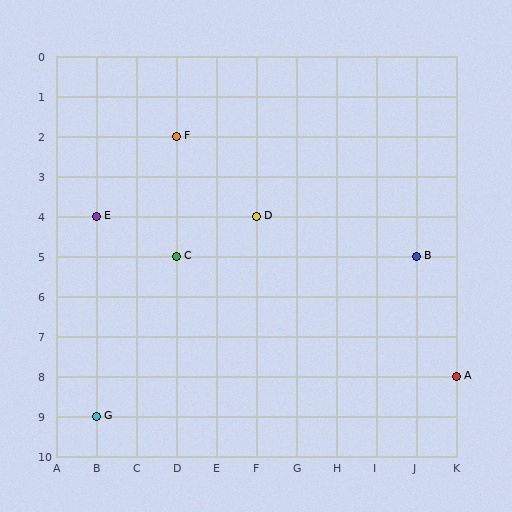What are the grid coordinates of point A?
Point A is at grid coordinates (K, 8).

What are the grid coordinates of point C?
Point C is at grid coordinates (D, 5).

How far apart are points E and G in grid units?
Points E and G are 5 rows apart.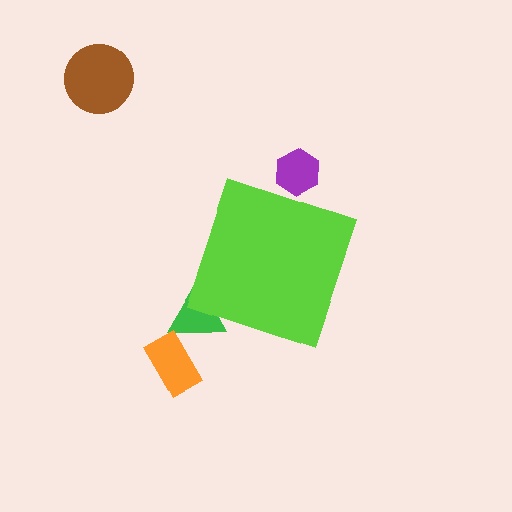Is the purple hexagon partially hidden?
Yes, the purple hexagon is partially hidden behind the lime diamond.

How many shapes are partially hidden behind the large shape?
2 shapes are partially hidden.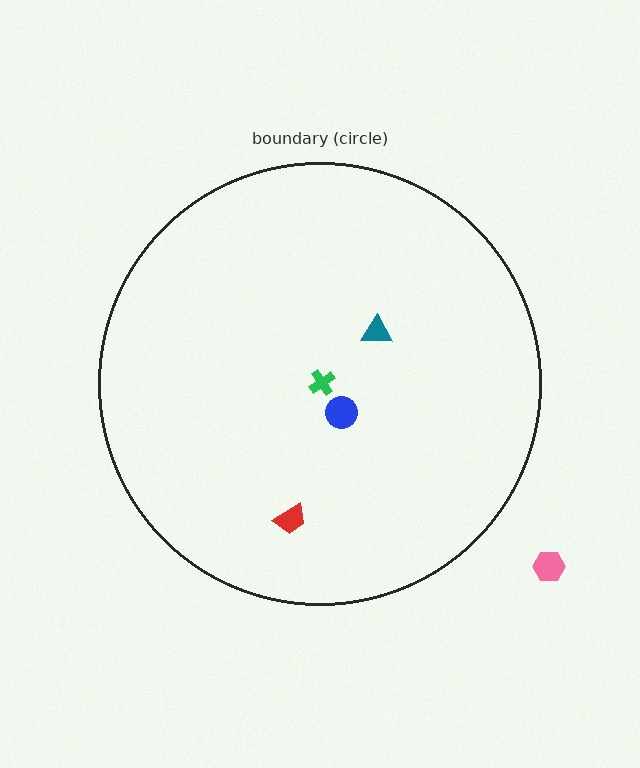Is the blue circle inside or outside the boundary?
Inside.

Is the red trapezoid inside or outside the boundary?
Inside.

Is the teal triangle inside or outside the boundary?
Inside.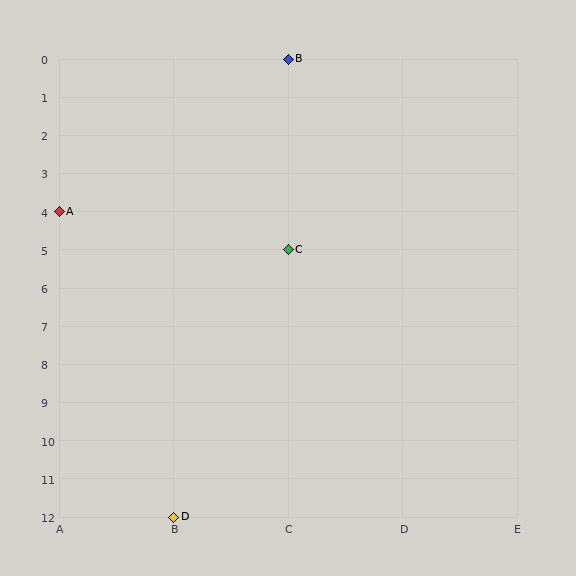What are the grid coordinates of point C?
Point C is at grid coordinates (C, 5).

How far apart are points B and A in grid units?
Points B and A are 2 columns and 4 rows apart (about 4.5 grid units diagonally).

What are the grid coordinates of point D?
Point D is at grid coordinates (B, 12).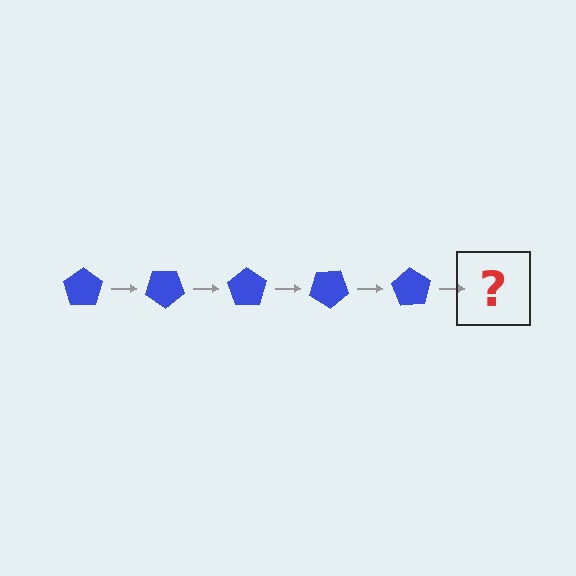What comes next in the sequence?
The next element should be a blue pentagon rotated 175 degrees.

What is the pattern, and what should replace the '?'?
The pattern is that the pentagon rotates 35 degrees each step. The '?' should be a blue pentagon rotated 175 degrees.